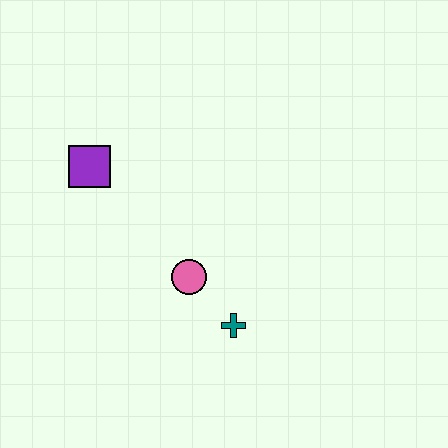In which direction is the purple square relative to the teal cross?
The purple square is above the teal cross.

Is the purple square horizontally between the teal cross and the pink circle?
No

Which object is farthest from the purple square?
The teal cross is farthest from the purple square.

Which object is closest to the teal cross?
The pink circle is closest to the teal cross.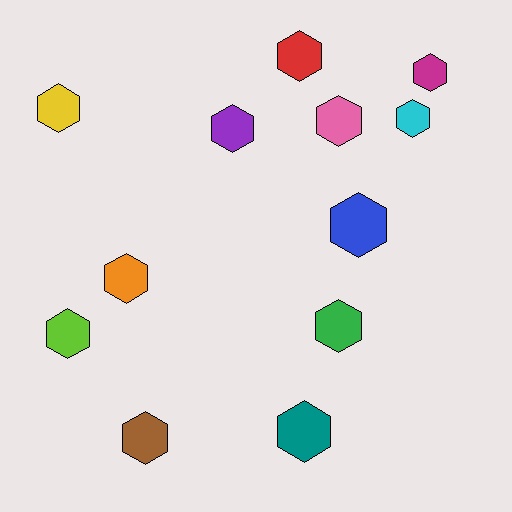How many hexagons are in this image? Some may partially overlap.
There are 12 hexagons.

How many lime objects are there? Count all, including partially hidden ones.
There is 1 lime object.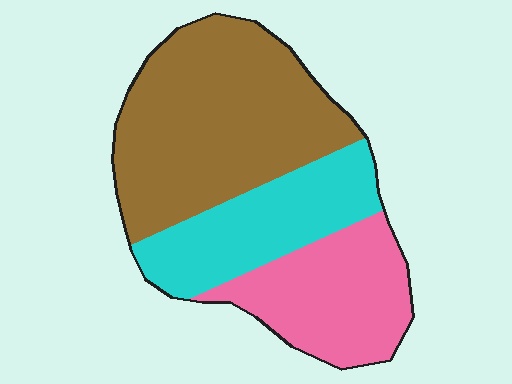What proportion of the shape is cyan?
Cyan takes up about one quarter (1/4) of the shape.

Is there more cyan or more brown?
Brown.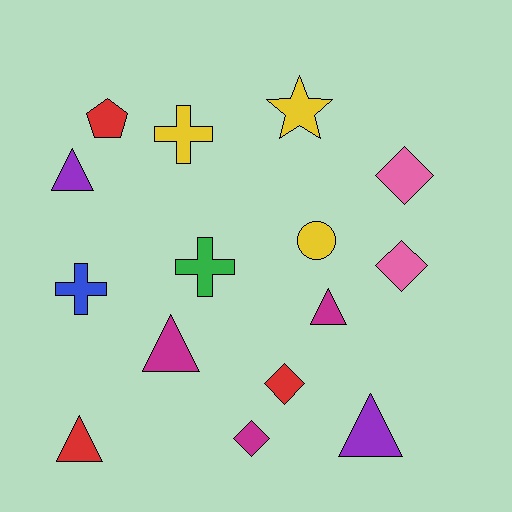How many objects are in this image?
There are 15 objects.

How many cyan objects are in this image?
There are no cyan objects.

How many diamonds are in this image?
There are 4 diamonds.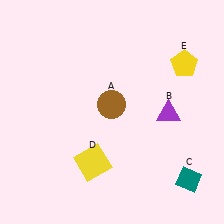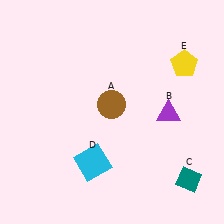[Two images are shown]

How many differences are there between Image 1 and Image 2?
There is 1 difference between the two images.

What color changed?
The square (D) changed from yellow in Image 1 to cyan in Image 2.